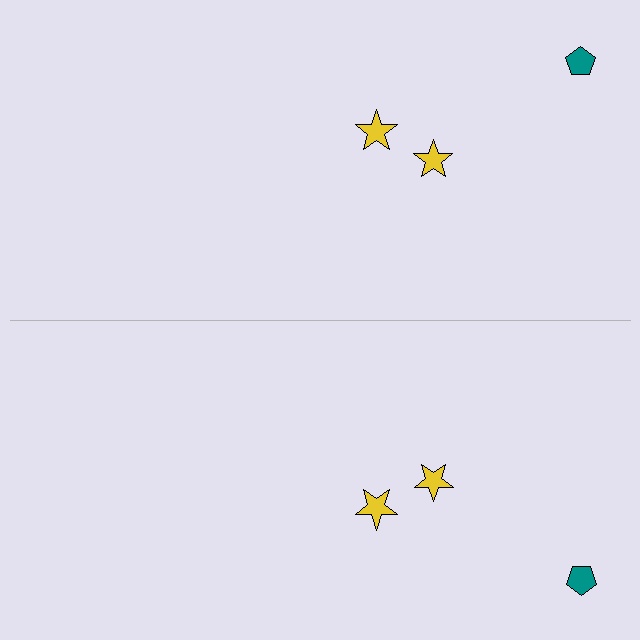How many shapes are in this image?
There are 6 shapes in this image.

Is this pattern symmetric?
Yes, this pattern has bilateral (reflection) symmetry.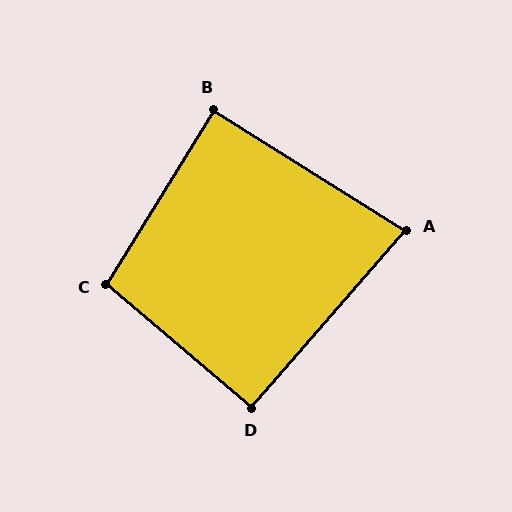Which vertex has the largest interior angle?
C, at approximately 99 degrees.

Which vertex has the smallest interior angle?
A, at approximately 81 degrees.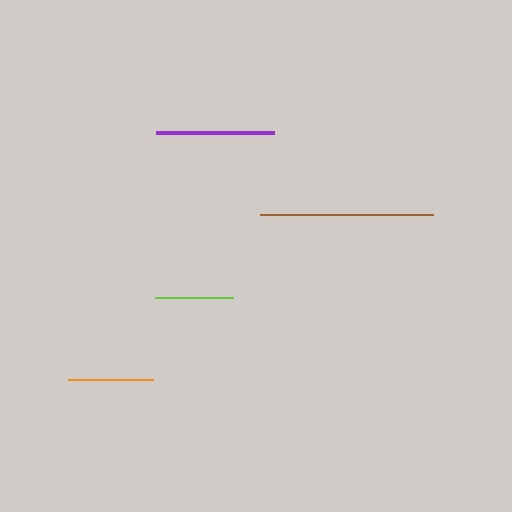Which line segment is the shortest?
The lime line is the shortest at approximately 79 pixels.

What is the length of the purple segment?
The purple segment is approximately 117 pixels long.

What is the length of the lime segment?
The lime segment is approximately 79 pixels long.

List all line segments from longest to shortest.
From longest to shortest: brown, purple, orange, lime.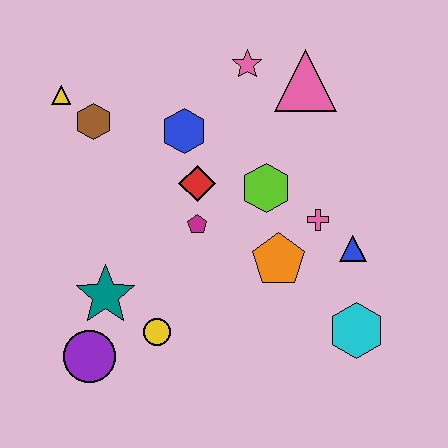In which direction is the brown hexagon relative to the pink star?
The brown hexagon is to the left of the pink star.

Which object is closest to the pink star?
The pink triangle is closest to the pink star.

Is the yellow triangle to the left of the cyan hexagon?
Yes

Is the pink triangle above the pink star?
No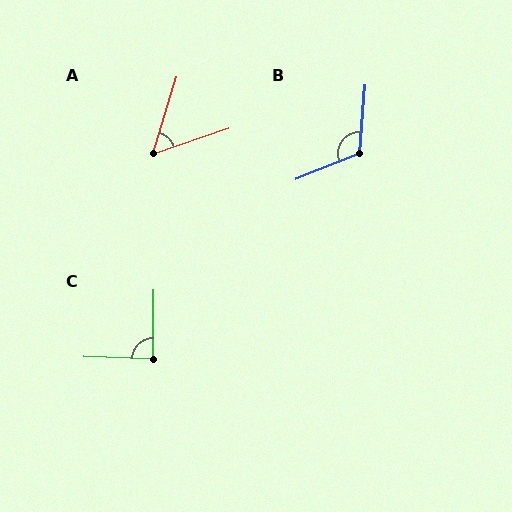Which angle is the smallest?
A, at approximately 54 degrees.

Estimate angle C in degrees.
Approximately 88 degrees.